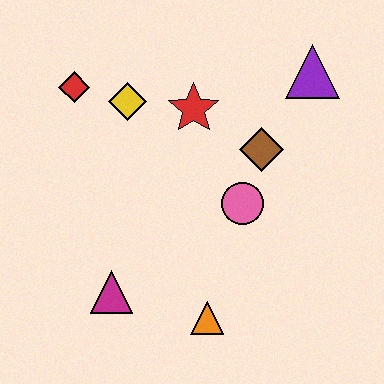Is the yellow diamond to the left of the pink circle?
Yes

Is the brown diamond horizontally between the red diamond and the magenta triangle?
No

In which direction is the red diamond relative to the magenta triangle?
The red diamond is above the magenta triangle.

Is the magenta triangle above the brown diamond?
No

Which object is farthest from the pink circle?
The red diamond is farthest from the pink circle.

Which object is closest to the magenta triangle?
The orange triangle is closest to the magenta triangle.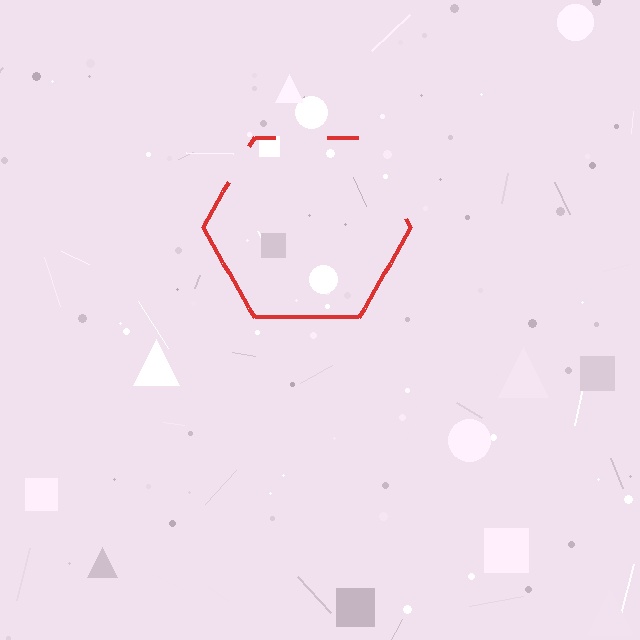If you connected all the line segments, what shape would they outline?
They would outline a hexagon.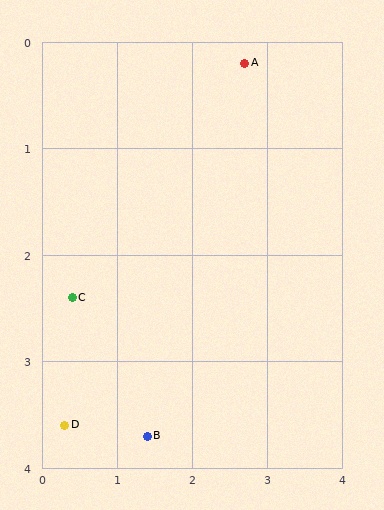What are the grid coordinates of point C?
Point C is at approximately (0.4, 2.4).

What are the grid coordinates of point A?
Point A is at approximately (2.7, 0.2).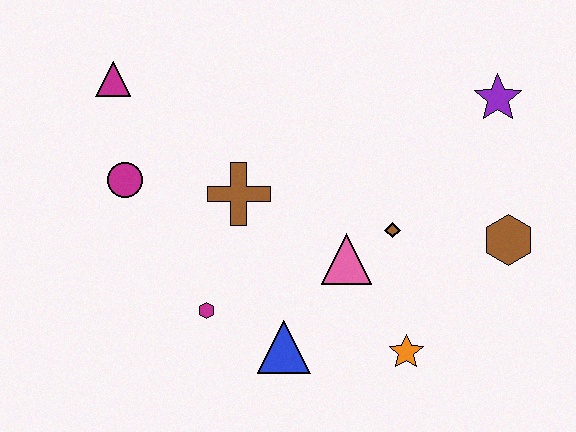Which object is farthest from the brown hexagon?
The magenta triangle is farthest from the brown hexagon.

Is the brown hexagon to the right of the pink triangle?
Yes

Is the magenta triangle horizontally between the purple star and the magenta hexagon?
No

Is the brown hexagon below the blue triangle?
No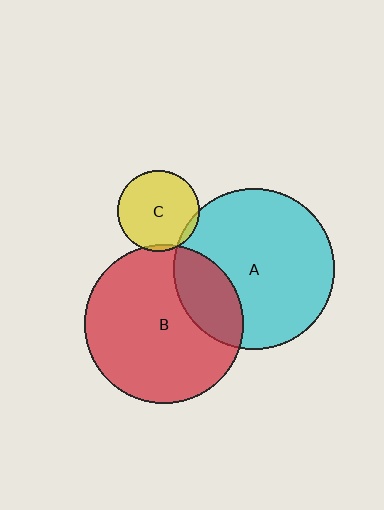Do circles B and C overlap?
Yes.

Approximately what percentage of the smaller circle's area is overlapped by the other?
Approximately 5%.